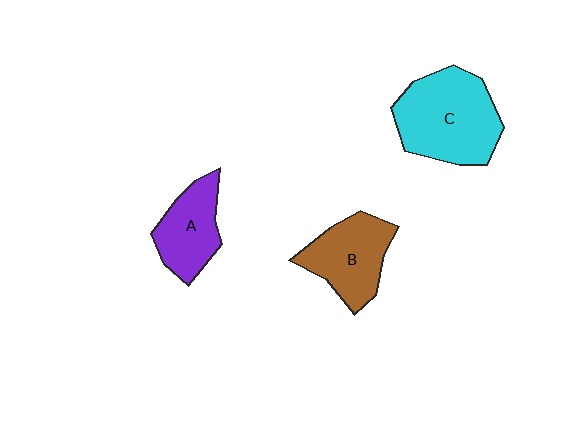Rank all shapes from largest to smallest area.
From largest to smallest: C (cyan), B (brown), A (purple).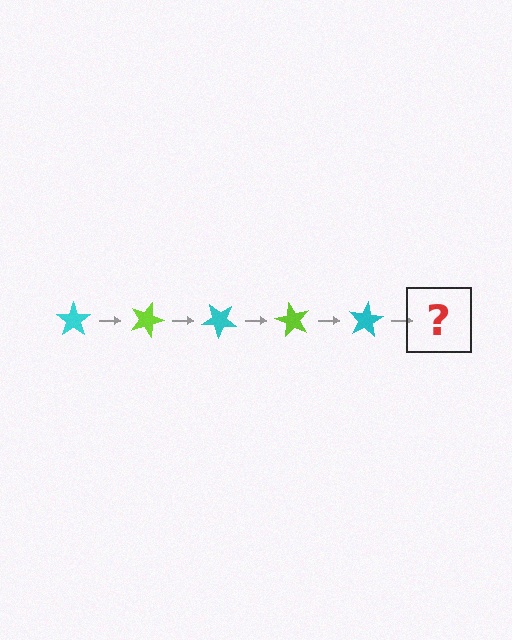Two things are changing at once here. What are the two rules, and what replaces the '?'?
The two rules are that it rotates 20 degrees each step and the color cycles through cyan and lime. The '?' should be a lime star, rotated 100 degrees from the start.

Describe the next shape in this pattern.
It should be a lime star, rotated 100 degrees from the start.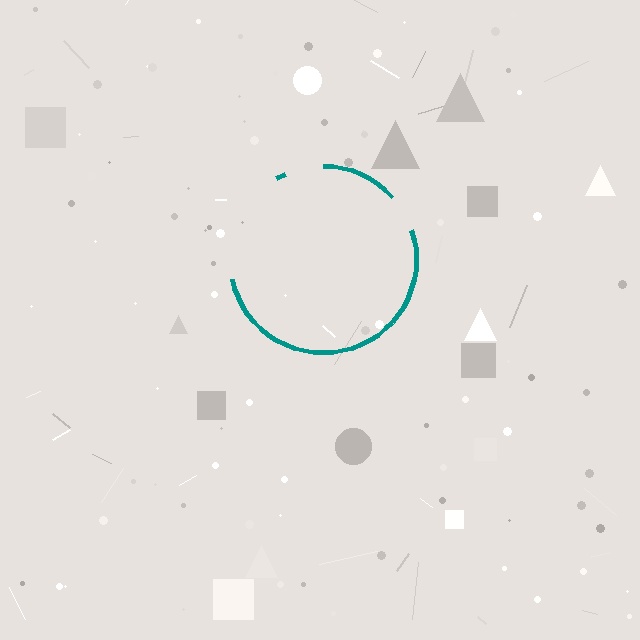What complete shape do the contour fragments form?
The contour fragments form a circle.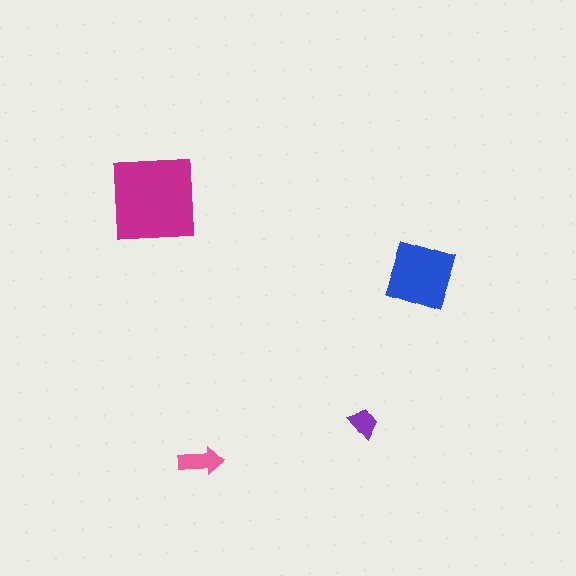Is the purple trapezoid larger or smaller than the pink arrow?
Smaller.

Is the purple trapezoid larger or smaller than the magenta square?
Smaller.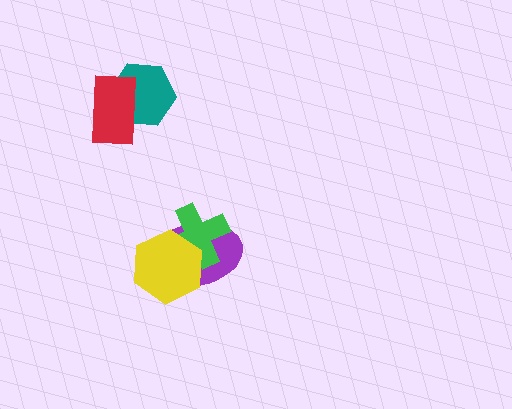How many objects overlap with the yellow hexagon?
2 objects overlap with the yellow hexagon.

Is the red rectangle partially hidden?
No, no other shape covers it.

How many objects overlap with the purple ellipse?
2 objects overlap with the purple ellipse.